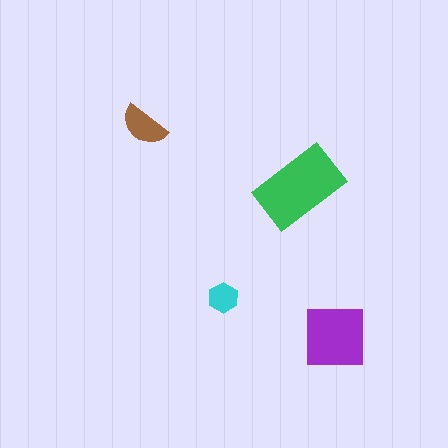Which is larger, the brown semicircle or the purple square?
The purple square.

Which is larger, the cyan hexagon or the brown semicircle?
The brown semicircle.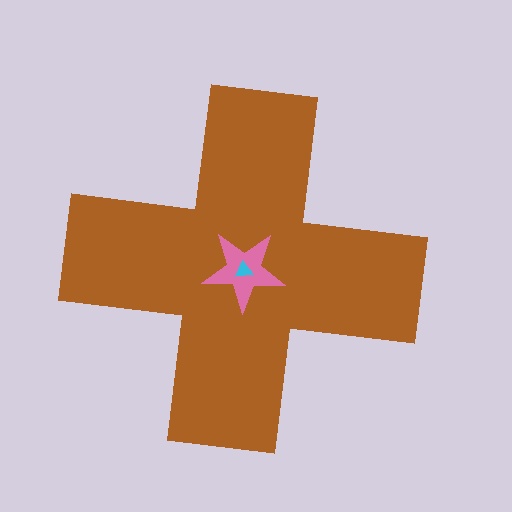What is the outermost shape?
The brown cross.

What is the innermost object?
The cyan triangle.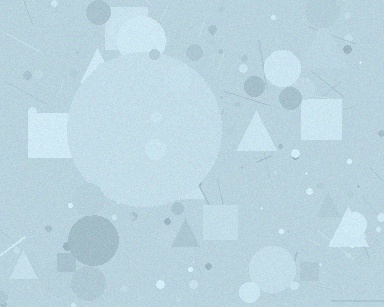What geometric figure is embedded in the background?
A circle is embedded in the background.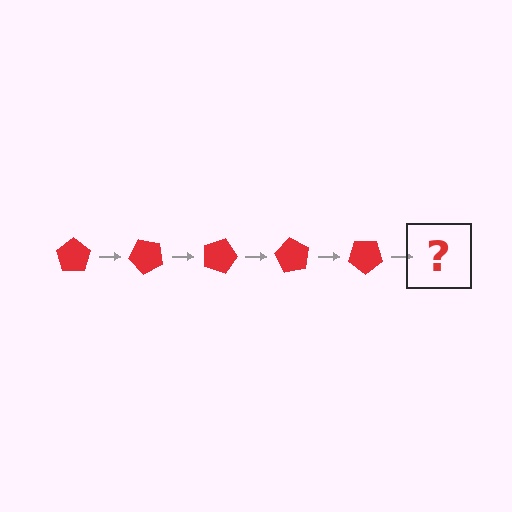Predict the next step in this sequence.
The next step is a red pentagon rotated 225 degrees.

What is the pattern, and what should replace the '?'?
The pattern is that the pentagon rotates 45 degrees each step. The '?' should be a red pentagon rotated 225 degrees.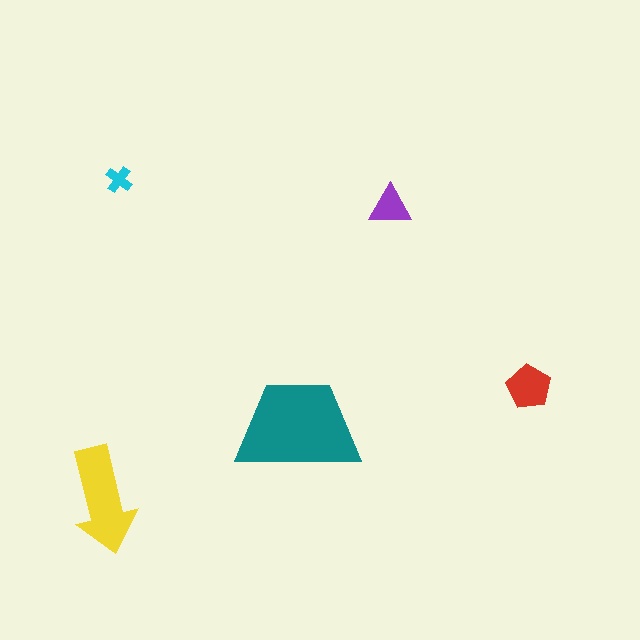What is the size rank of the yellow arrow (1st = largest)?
2nd.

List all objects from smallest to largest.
The cyan cross, the purple triangle, the red pentagon, the yellow arrow, the teal trapezoid.